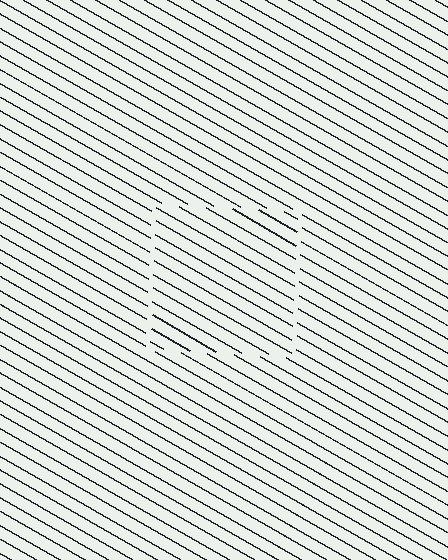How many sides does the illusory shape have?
4 sides — the line-ends trace a square.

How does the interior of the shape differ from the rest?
The interior of the shape contains the same grating, shifted by half a period — the contour is defined by the phase discontinuity where line-ends from the inner and outer gratings abut.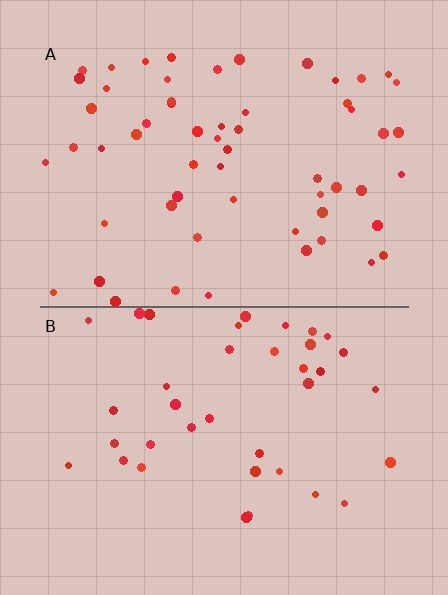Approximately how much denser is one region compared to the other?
Approximately 1.5× — region A over region B.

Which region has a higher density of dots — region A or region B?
A (the top).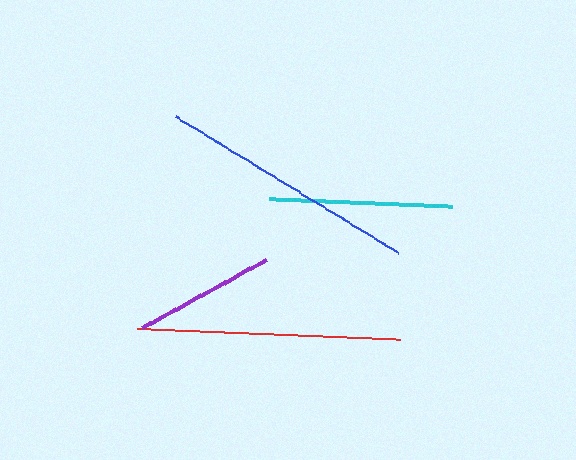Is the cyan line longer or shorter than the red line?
The red line is longer than the cyan line.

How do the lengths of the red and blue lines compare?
The red and blue lines are approximately the same length.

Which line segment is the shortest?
The purple line is the shortest at approximately 142 pixels.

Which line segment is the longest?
The red line is the longest at approximately 263 pixels.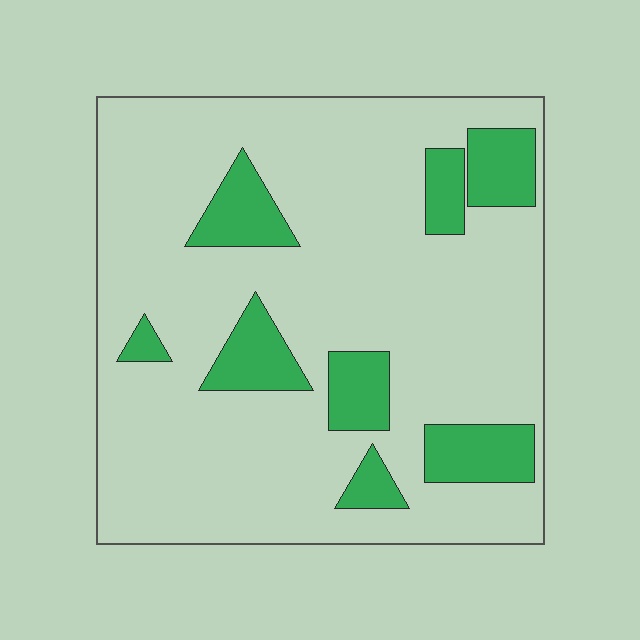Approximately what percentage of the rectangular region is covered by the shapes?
Approximately 20%.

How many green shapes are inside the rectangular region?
8.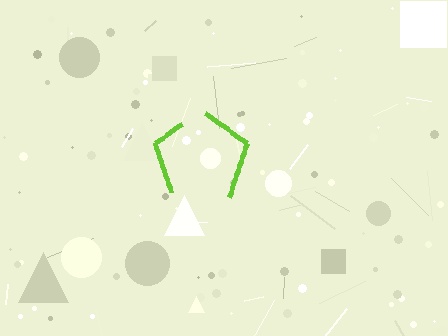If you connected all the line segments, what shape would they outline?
They would outline a pentagon.